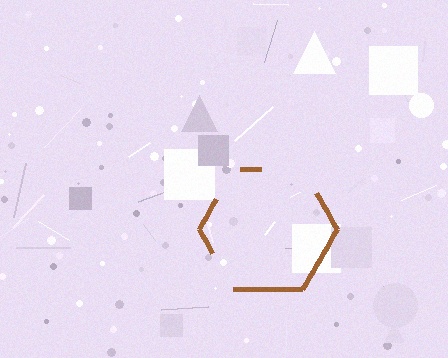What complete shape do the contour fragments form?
The contour fragments form a hexagon.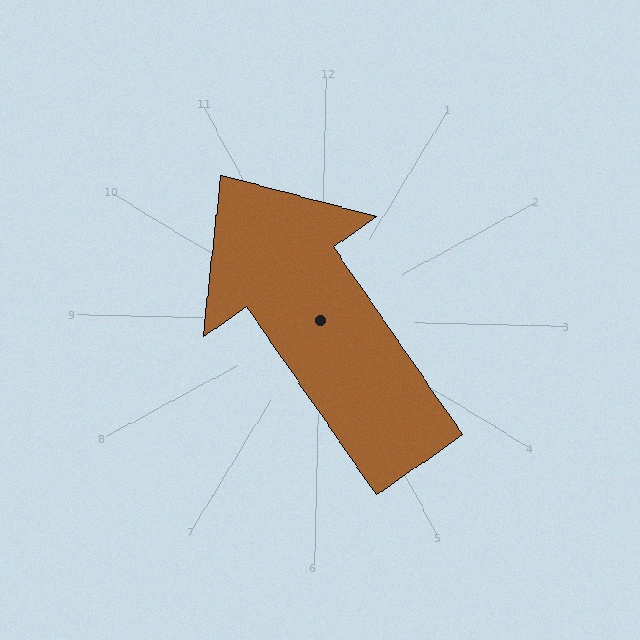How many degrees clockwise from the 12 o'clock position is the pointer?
Approximately 324 degrees.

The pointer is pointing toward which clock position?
Roughly 11 o'clock.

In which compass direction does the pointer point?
Northwest.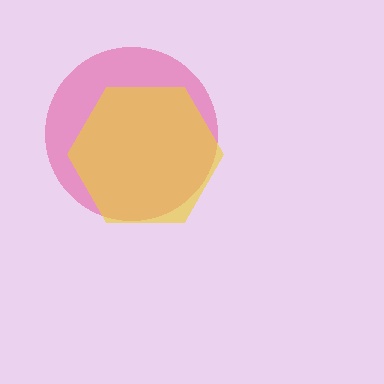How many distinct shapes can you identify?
There are 2 distinct shapes: a pink circle, a yellow hexagon.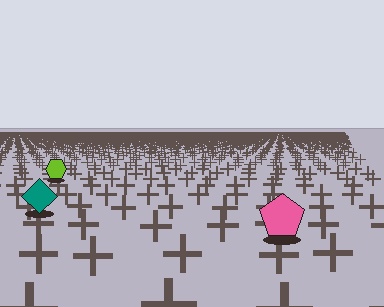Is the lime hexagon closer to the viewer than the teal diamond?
No. The teal diamond is closer — you can tell from the texture gradient: the ground texture is coarser near it.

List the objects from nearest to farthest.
From nearest to farthest: the pink pentagon, the teal diamond, the lime hexagon.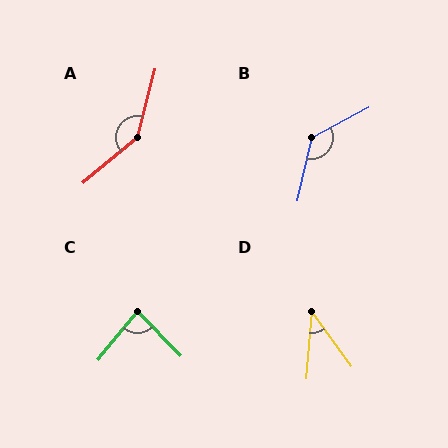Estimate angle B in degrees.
Approximately 131 degrees.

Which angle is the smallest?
D, at approximately 41 degrees.